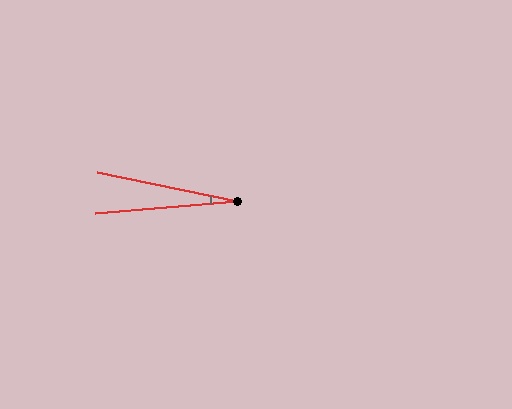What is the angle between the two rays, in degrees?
Approximately 17 degrees.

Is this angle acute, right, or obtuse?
It is acute.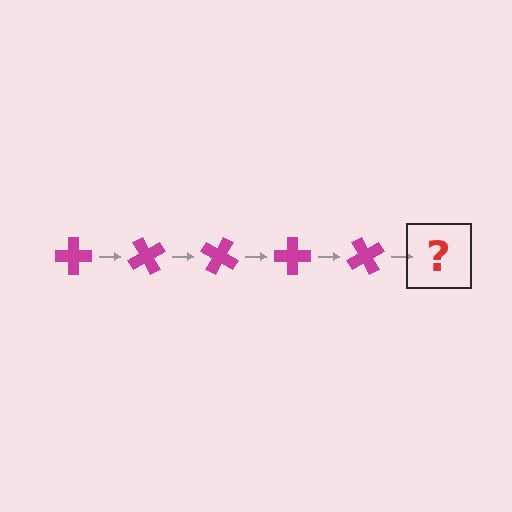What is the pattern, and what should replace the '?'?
The pattern is that the cross rotates 60 degrees each step. The '?' should be a magenta cross rotated 300 degrees.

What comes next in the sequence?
The next element should be a magenta cross rotated 300 degrees.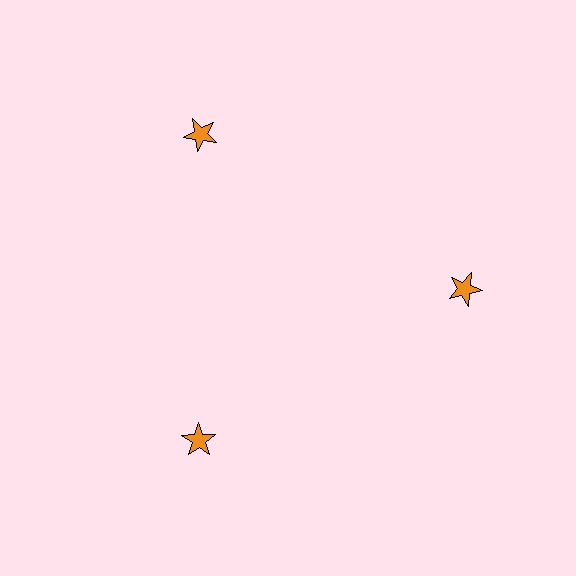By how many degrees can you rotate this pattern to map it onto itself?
The pattern maps onto itself every 120 degrees of rotation.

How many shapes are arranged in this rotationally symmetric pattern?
There are 3 shapes, arranged in 3 groups of 1.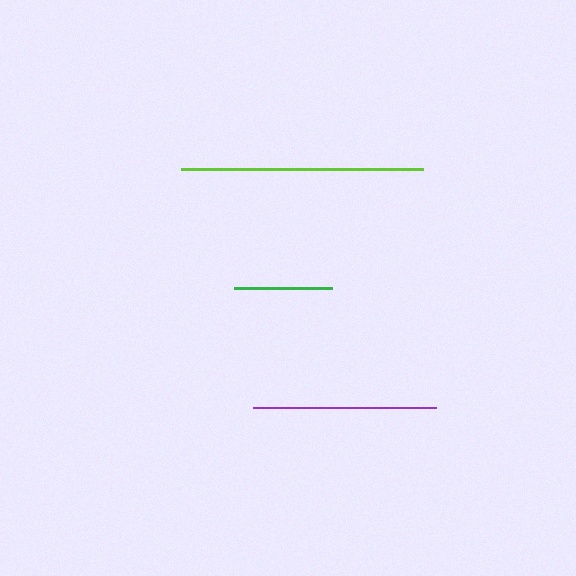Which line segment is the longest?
The lime line is the longest at approximately 242 pixels.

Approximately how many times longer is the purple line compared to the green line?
The purple line is approximately 1.9 times the length of the green line.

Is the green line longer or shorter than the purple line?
The purple line is longer than the green line.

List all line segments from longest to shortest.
From longest to shortest: lime, purple, green.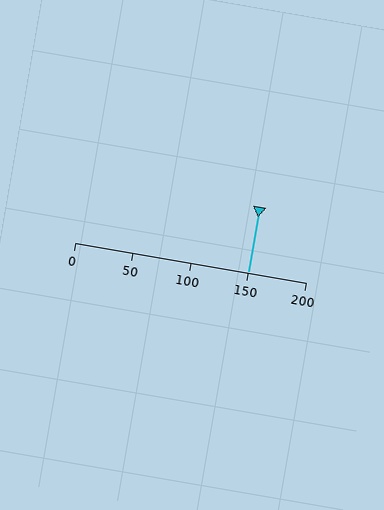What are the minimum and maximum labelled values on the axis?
The axis runs from 0 to 200.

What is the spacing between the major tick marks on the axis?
The major ticks are spaced 50 apart.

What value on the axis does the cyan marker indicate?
The marker indicates approximately 150.